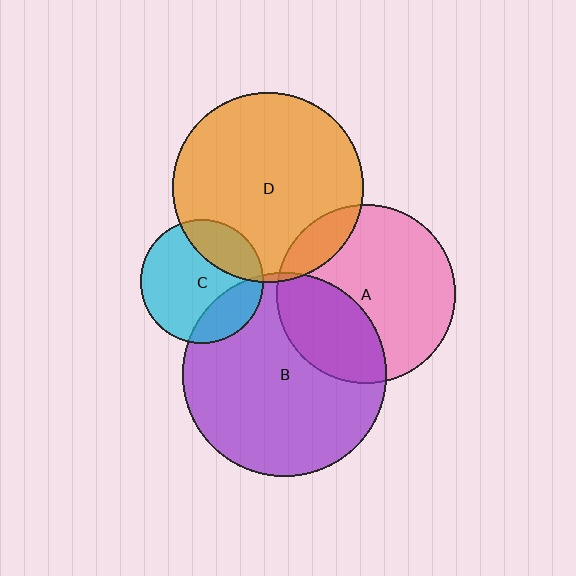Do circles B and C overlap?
Yes.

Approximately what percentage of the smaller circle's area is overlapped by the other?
Approximately 25%.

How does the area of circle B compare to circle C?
Approximately 2.7 times.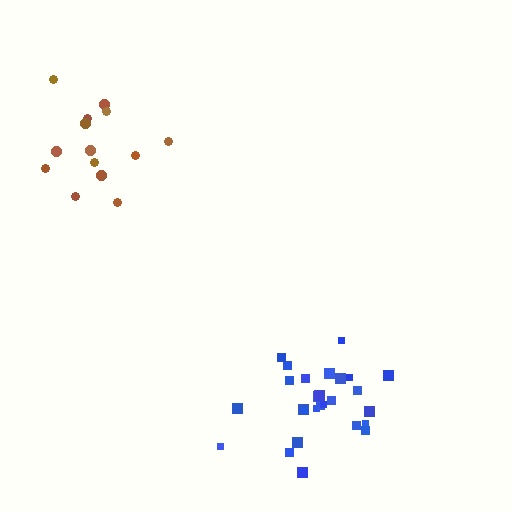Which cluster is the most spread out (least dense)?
Brown.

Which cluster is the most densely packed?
Blue.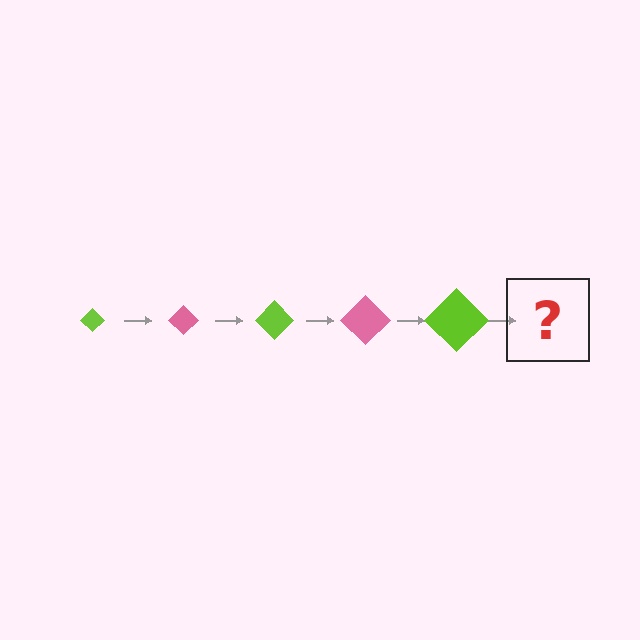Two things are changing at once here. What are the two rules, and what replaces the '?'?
The two rules are that the diamond grows larger each step and the color cycles through lime and pink. The '?' should be a pink diamond, larger than the previous one.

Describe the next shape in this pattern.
It should be a pink diamond, larger than the previous one.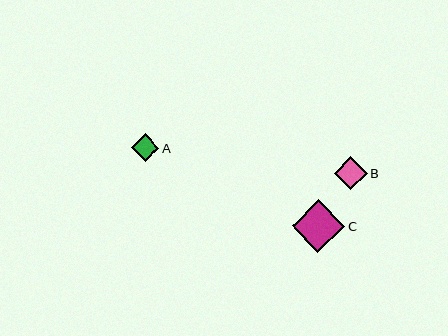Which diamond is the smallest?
Diamond A is the smallest with a size of approximately 28 pixels.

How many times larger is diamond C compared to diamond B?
Diamond C is approximately 1.6 times the size of diamond B.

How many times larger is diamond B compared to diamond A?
Diamond B is approximately 1.2 times the size of diamond A.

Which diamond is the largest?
Diamond C is the largest with a size of approximately 52 pixels.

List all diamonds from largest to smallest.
From largest to smallest: C, B, A.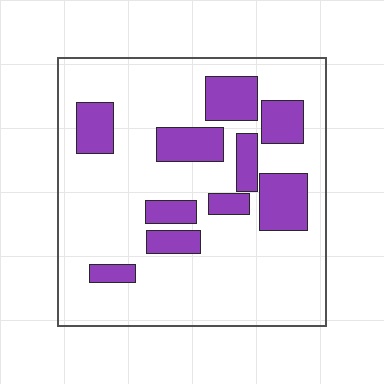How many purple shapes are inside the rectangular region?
10.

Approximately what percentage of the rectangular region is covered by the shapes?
Approximately 25%.